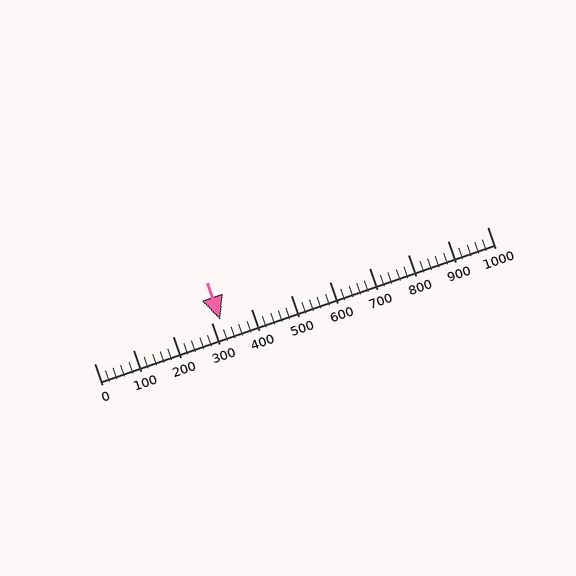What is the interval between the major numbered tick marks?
The major tick marks are spaced 100 units apart.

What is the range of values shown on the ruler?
The ruler shows values from 0 to 1000.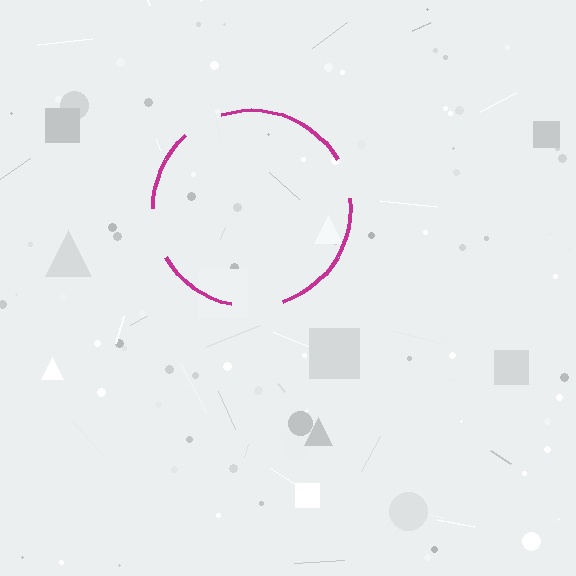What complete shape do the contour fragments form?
The contour fragments form a circle.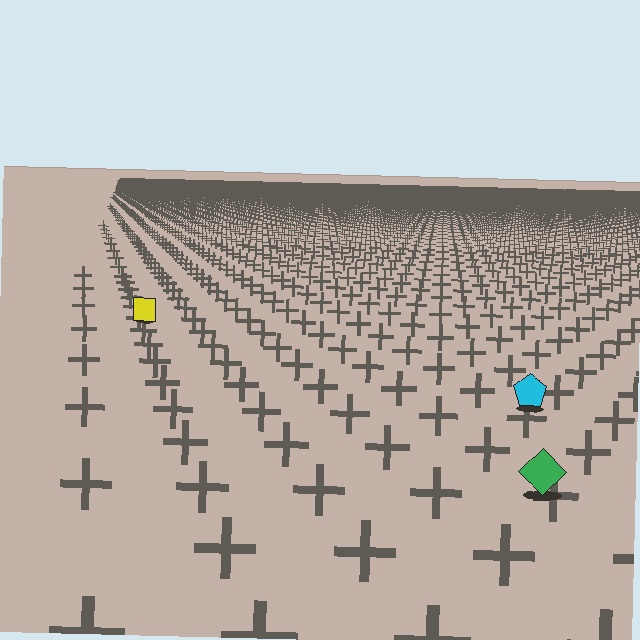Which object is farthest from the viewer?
The yellow square is farthest from the viewer. It appears smaller and the ground texture around it is denser.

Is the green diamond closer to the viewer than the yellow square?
Yes. The green diamond is closer — you can tell from the texture gradient: the ground texture is coarser near it.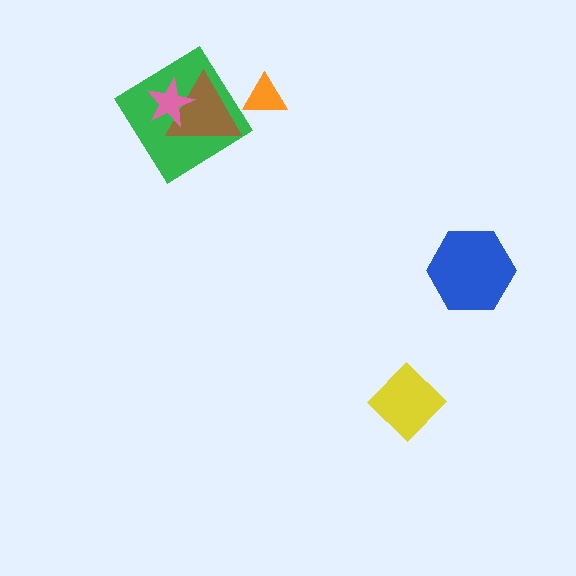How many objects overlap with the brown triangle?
2 objects overlap with the brown triangle.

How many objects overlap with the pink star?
2 objects overlap with the pink star.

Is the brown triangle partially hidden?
Yes, it is partially covered by another shape.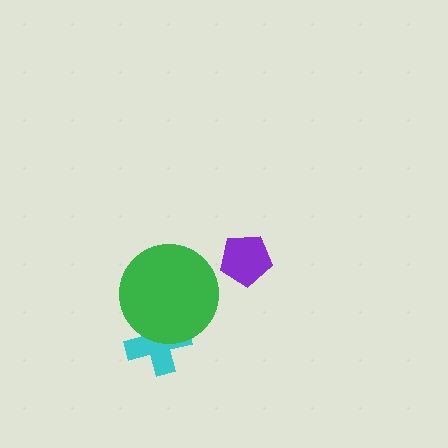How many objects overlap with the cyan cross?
1 object overlaps with the cyan cross.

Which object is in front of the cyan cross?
The green circle is in front of the cyan cross.